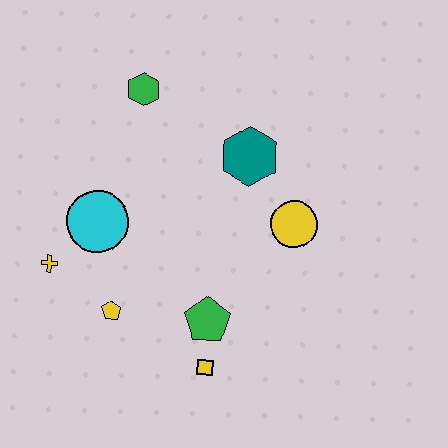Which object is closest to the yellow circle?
The teal hexagon is closest to the yellow circle.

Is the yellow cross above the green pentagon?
Yes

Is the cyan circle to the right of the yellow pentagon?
No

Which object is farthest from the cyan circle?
The yellow circle is farthest from the cyan circle.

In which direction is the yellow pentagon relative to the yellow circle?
The yellow pentagon is to the left of the yellow circle.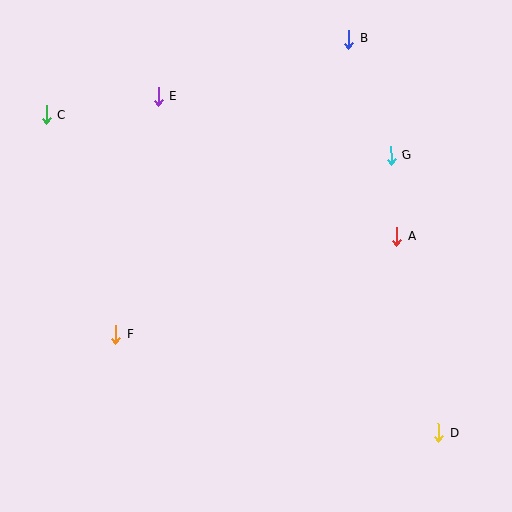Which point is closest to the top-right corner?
Point B is closest to the top-right corner.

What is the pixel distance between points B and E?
The distance between B and E is 199 pixels.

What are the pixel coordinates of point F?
Point F is at (116, 334).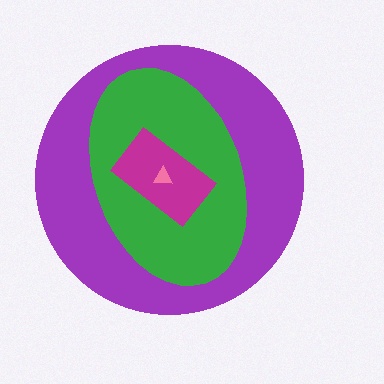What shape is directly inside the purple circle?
The green ellipse.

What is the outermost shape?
The purple circle.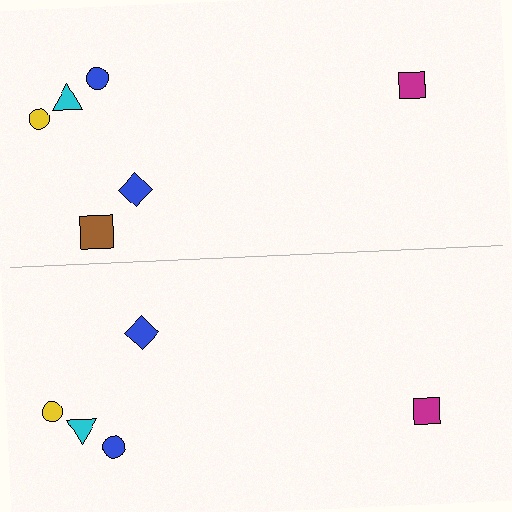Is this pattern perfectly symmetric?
No, the pattern is not perfectly symmetric. A brown square is missing from the bottom side.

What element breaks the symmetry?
A brown square is missing from the bottom side.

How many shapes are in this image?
There are 11 shapes in this image.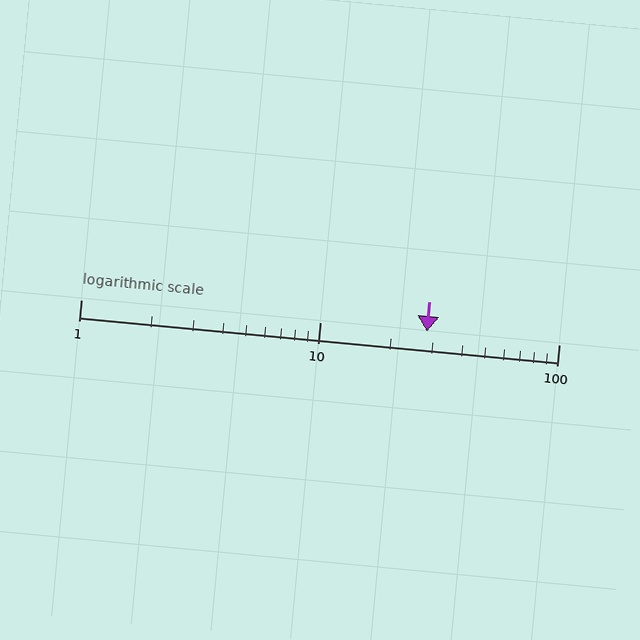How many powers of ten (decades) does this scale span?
The scale spans 2 decades, from 1 to 100.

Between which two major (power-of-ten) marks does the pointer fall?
The pointer is between 10 and 100.